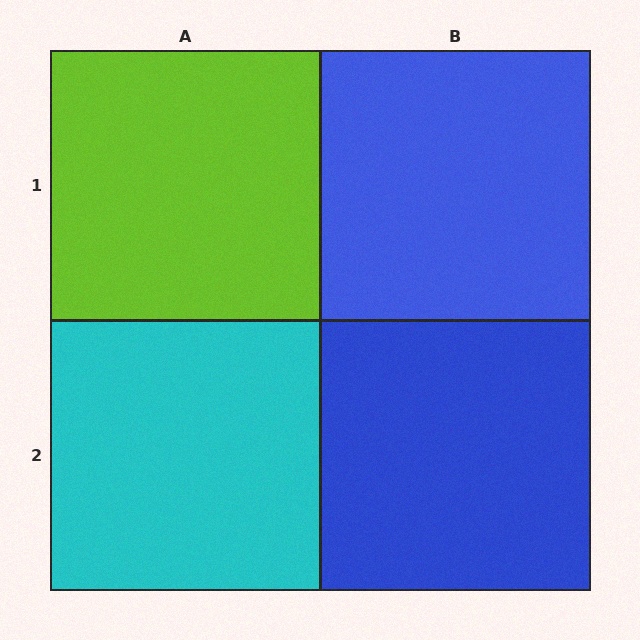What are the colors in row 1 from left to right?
Lime, blue.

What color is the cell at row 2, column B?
Blue.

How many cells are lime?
1 cell is lime.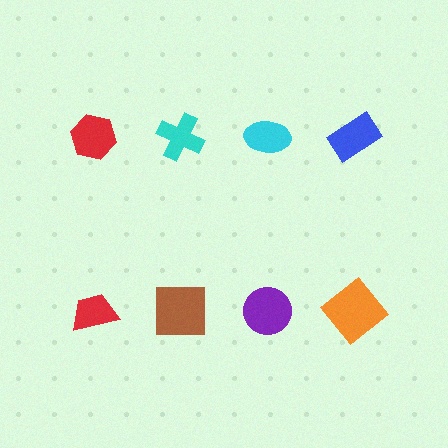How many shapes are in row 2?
4 shapes.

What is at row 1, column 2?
A cyan cross.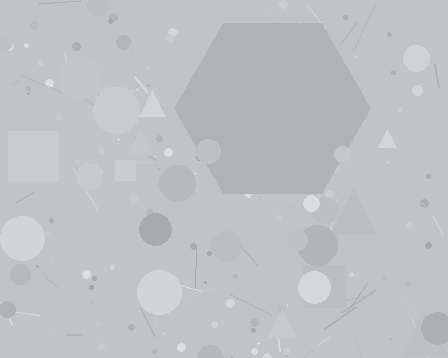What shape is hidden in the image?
A hexagon is hidden in the image.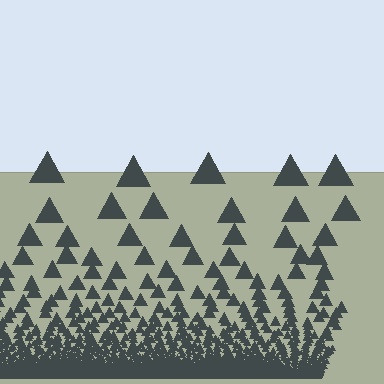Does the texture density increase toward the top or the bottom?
Density increases toward the bottom.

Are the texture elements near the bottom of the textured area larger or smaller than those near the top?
Smaller. The gradient is inverted — elements near the bottom are smaller and denser.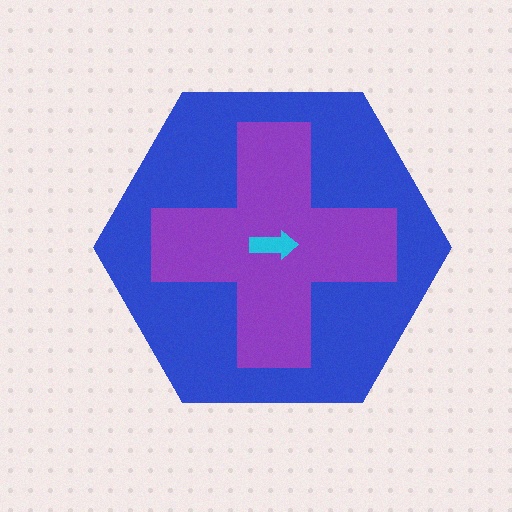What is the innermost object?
The cyan arrow.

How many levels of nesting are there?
3.